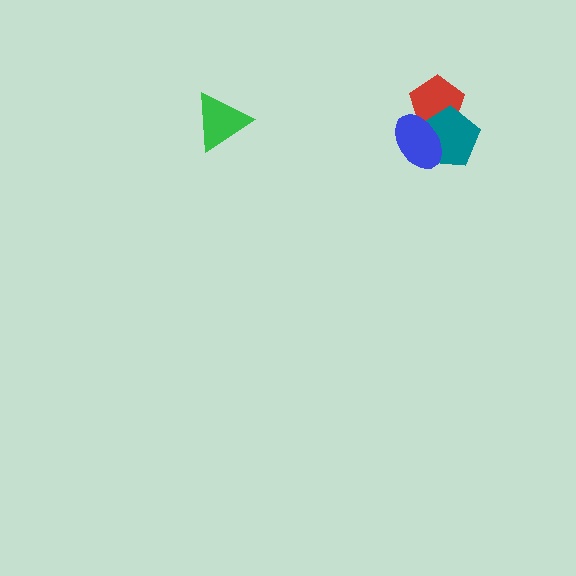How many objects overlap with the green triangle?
0 objects overlap with the green triangle.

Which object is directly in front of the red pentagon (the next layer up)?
The teal pentagon is directly in front of the red pentagon.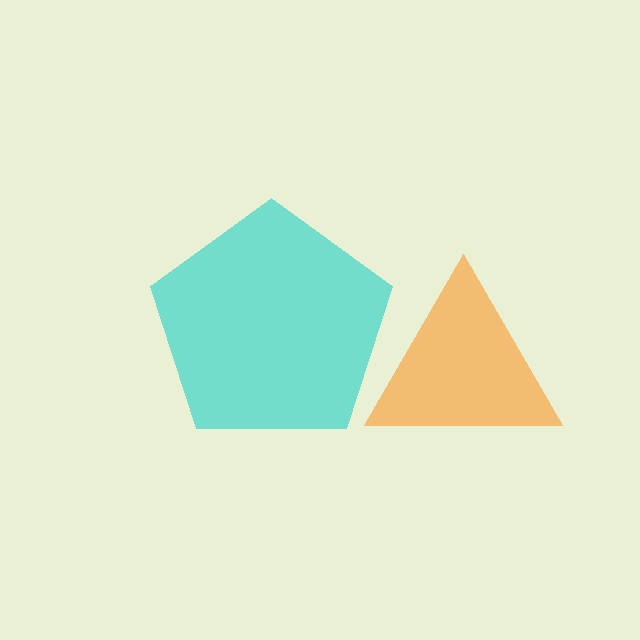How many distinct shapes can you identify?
There are 2 distinct shapes: a cyan pentagon, an orange triangle.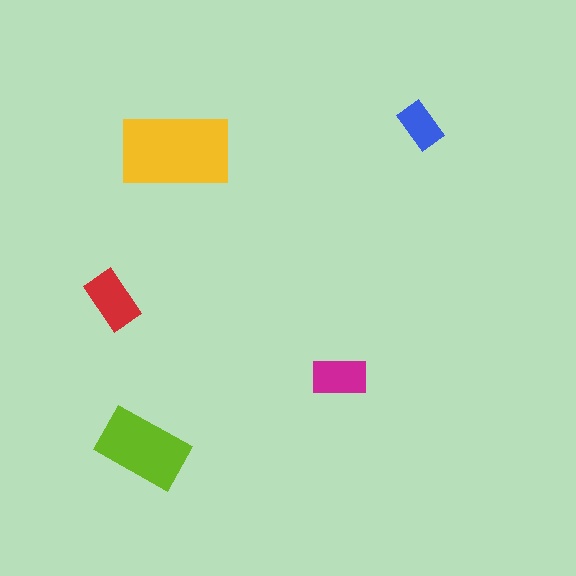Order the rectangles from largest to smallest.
the yellow one, the lime one, the red one, the magenta one, the blue one.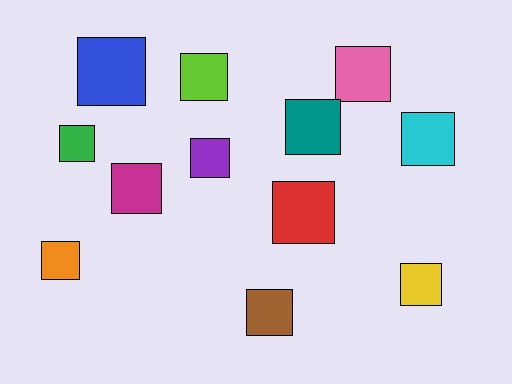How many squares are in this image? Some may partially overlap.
There are 12 squares.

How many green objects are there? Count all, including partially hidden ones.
There is 1 green object.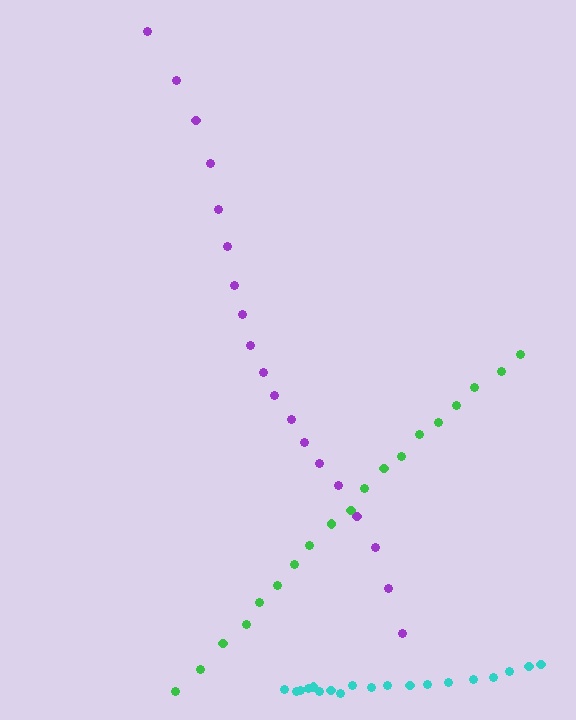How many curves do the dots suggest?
There are 3 distinct paths.